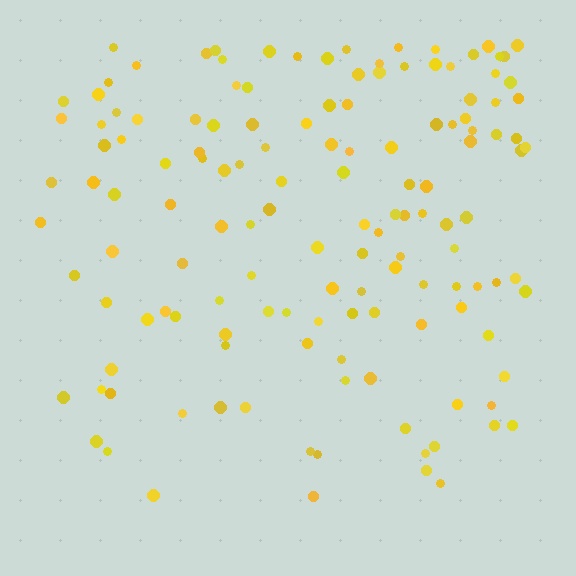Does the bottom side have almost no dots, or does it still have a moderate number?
Still a moderate number, just noticeably fewer than the top.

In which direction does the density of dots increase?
From bottom to top, with the top side densest.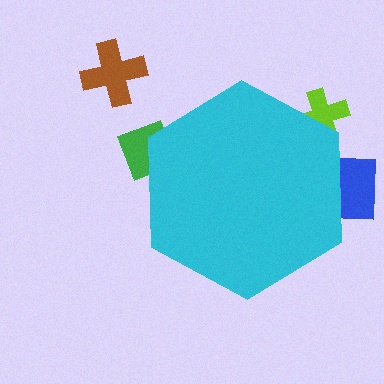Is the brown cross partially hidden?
No, the brown cross is fully visible.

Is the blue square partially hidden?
Yes, the blue square is partially hidden behind the cyan hexagon.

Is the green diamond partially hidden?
Yes, the green diamond is partially hidden behind the cyan hexagon.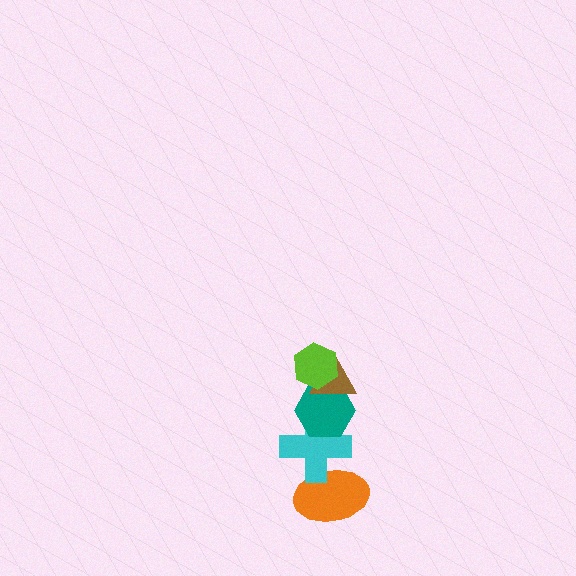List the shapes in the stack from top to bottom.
From top to bottom: the lime hexagon, the brown triangle, the teal hexagon, the cyan cross, the orange ellipse.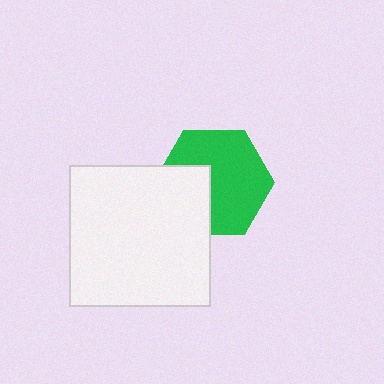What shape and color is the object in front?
The object in front is a white square.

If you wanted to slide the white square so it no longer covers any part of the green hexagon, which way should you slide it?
Slide it toward the lower-left — that is the most direct way to separate the two shapes.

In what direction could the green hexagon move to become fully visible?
The green hexagon could move toward the upper-right. That would shift it out from behind the white square entirely.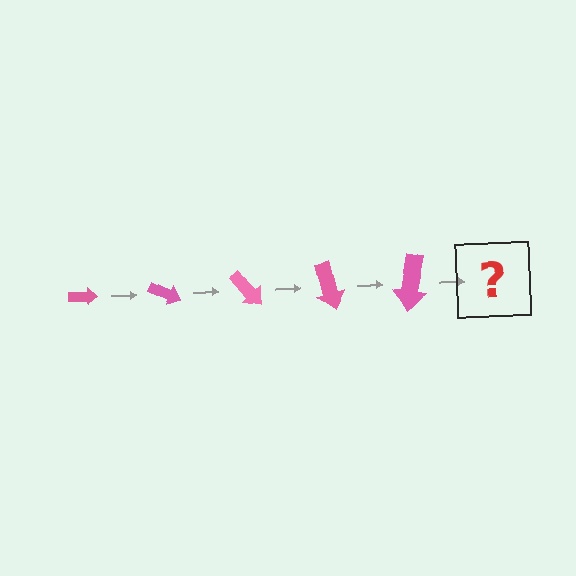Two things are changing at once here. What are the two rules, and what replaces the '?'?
The two rules are that the arrow grows larger each step and it rotates 25 degrees each step. The '?' should be an arrow, larger than the previous one and rotated 125 degrees from the start.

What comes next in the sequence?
The next element should be an arrow, larger than the previous one and rotated 125 degrees from the start.